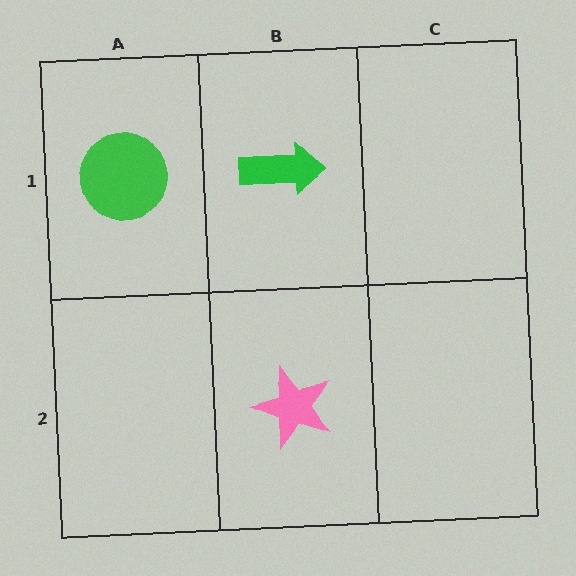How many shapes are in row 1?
2 shapes.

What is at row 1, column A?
A green circle.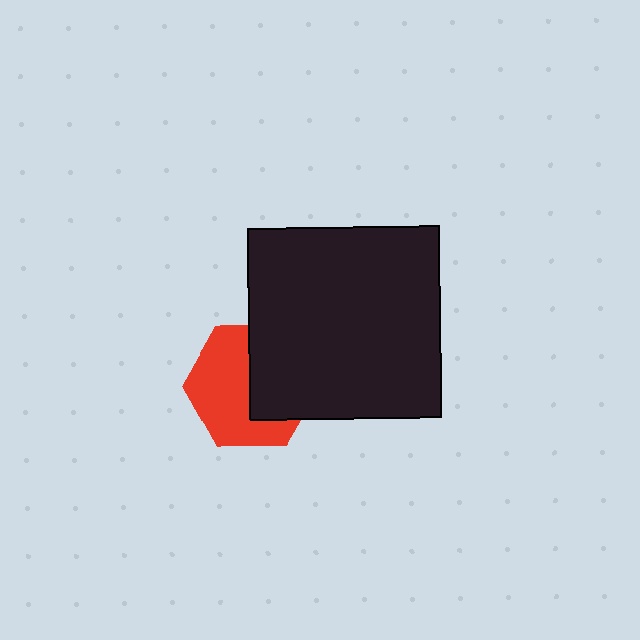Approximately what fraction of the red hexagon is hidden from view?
Roughly 43% of the red hexagon is hidden behind the black square.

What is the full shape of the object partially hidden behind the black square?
The partially hidden object is a red hexagon.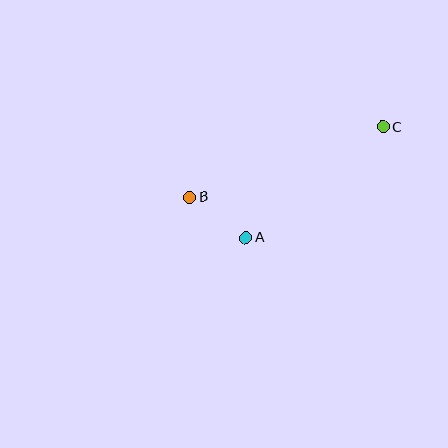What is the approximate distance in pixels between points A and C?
The distance between A and C is approximately 176 pixels.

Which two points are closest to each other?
Points A and B are closest to each other.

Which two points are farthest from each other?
Points B and C are farthest from each other.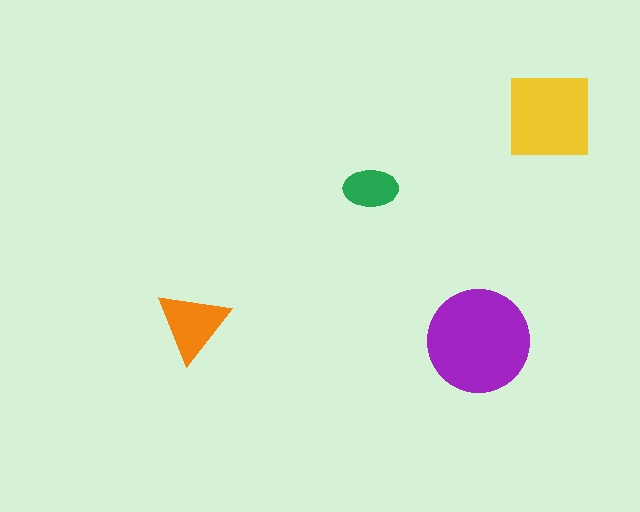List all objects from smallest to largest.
The green ellipse, the orange triangle, the yellow square, the purple circle.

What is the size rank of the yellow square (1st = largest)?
2nd.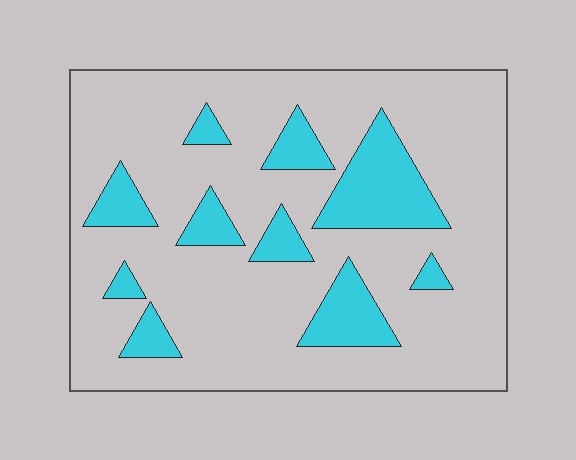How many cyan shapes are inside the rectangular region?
10.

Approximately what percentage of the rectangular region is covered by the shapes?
Approximately 20%.